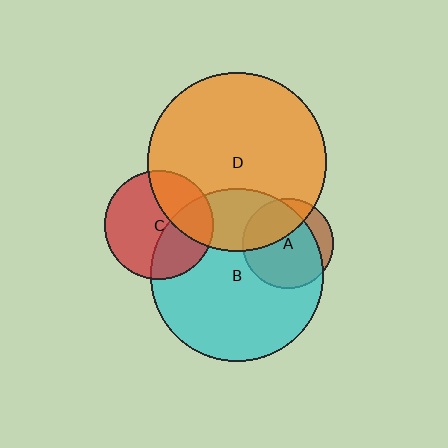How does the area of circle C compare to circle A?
Approximately 1.5 times.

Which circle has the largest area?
Circle D (orange).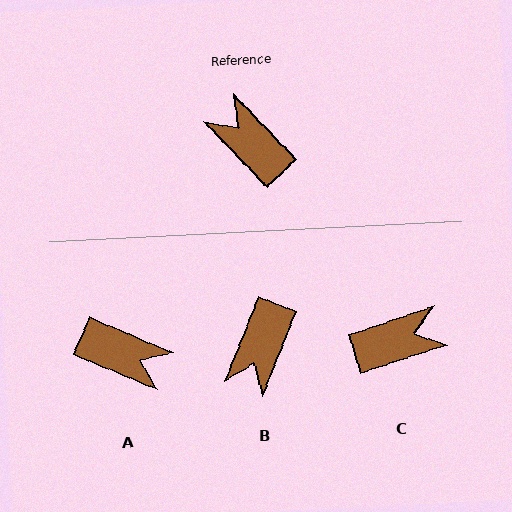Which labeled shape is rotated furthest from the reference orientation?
A, about 156 degrees away.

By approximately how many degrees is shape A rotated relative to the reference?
Approximately 156 degrees clockwise.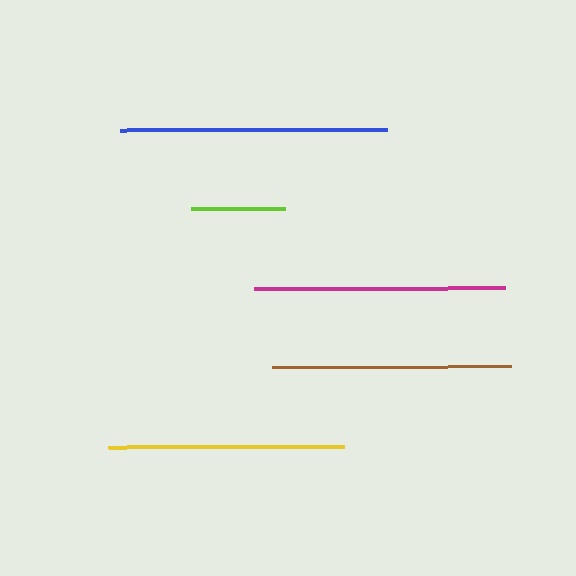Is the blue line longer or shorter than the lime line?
The blue line is longer than the lime line.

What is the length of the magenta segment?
The magenta segment is approximately 251 pixels long.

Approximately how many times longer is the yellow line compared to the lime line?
The yellow line is approximately 2.5 times the length of the lime line.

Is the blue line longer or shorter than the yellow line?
The blue line is longer than the yellow line.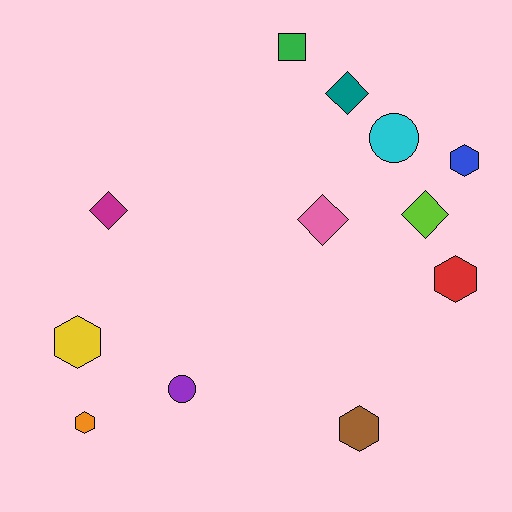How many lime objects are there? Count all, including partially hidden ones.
There is 1 lime object.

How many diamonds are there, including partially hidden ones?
There are 4 diamonds.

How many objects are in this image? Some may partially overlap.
There are 12 objects.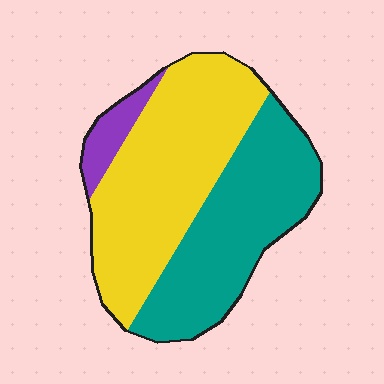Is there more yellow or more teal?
Yellow.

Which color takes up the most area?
Yellow, at roughly 50%.